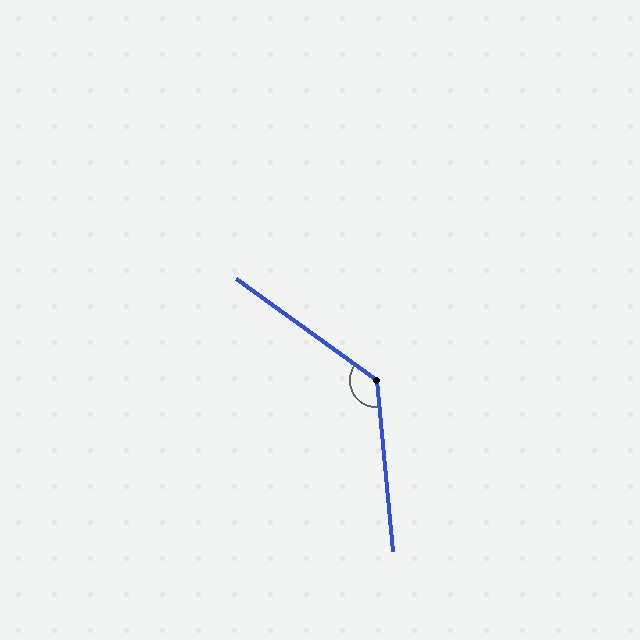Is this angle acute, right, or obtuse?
It is obtuse.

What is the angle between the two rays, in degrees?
Approximately 131 degrees.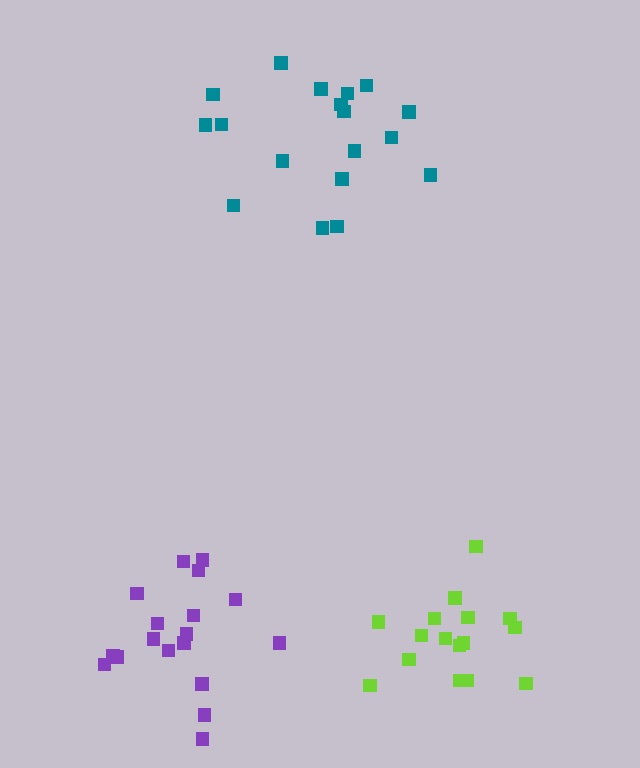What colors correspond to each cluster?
The clusters are colored: teal, purple, lime.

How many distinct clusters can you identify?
There are 3 distinct clusters.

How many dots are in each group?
Group 1: 18 dots, Group 2: 18 dots, Group 3: 16 dots (52 total).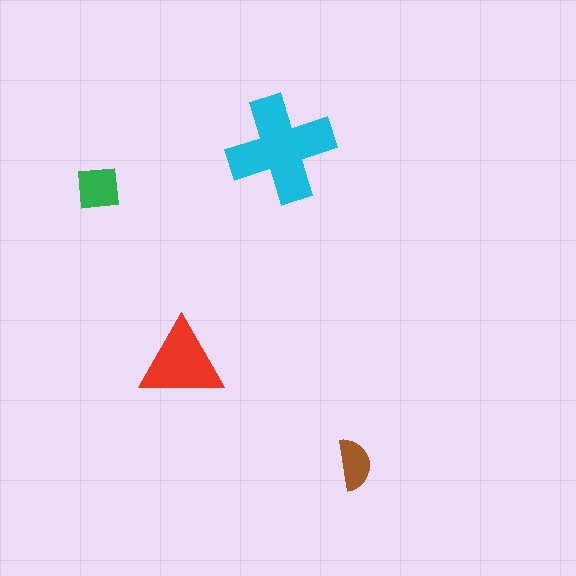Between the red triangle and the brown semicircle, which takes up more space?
The red triangle.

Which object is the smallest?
The brown semicircle.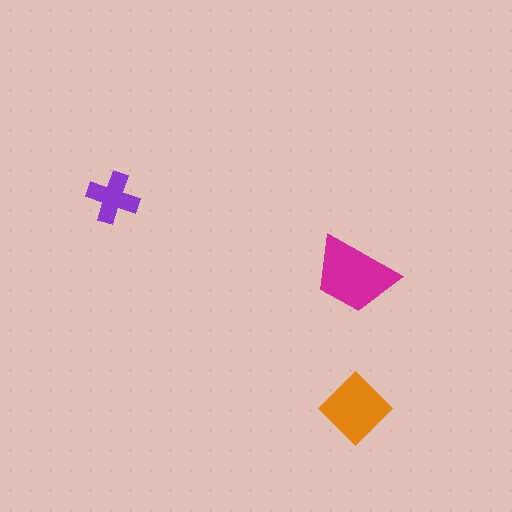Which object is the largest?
The magenta trapezoid.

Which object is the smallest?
The purple cross.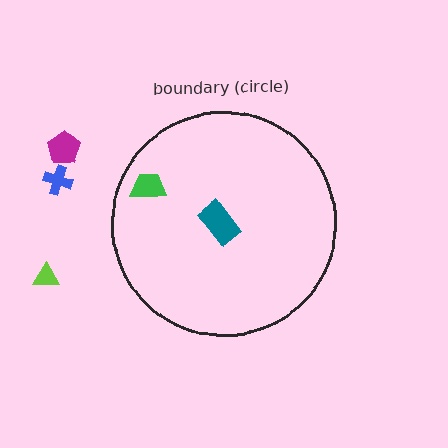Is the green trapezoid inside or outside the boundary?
Inside.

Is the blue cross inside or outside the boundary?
Outside.